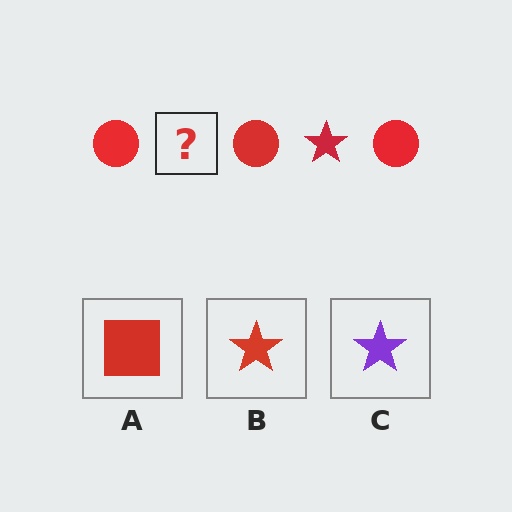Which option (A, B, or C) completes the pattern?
B.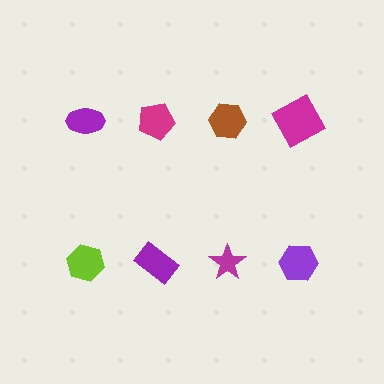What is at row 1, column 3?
A brown hexagon.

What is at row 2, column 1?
A lime hexagon.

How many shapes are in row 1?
4 shapes.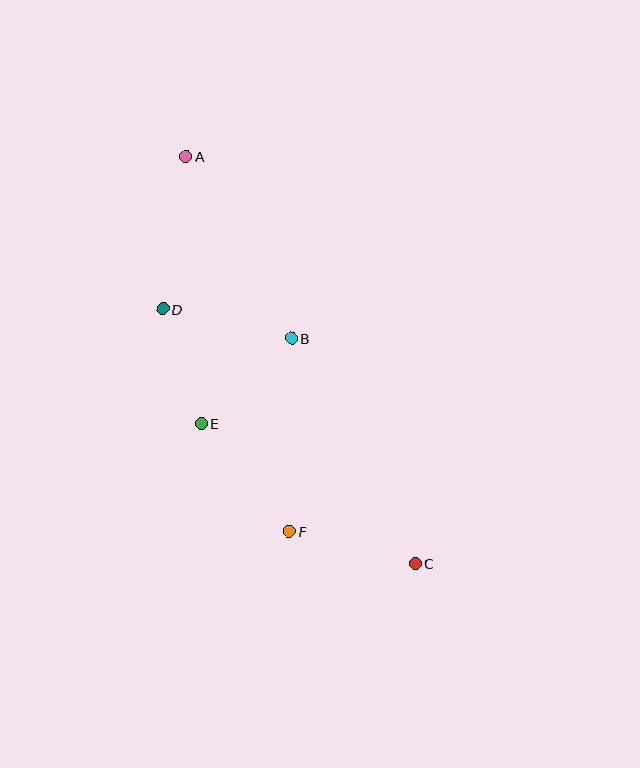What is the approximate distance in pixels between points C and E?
The distance between C and E is approximately 256 pixels.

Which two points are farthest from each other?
Points A and C are farthest from each other.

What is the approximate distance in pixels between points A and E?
The distance between A and E is approximately 267 pixels.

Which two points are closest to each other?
Points D and E are closest to each other.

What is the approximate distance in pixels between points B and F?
The distance between B and F is approximately 193 pixels.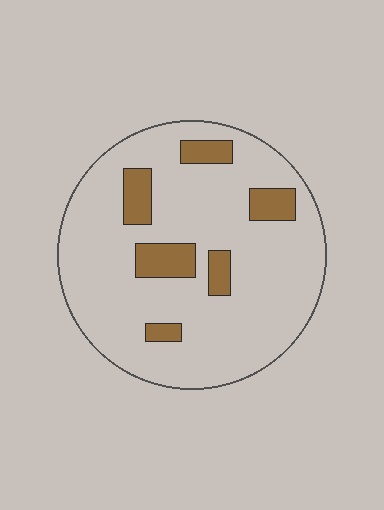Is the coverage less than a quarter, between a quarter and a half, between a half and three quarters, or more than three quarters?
Less than a quarter.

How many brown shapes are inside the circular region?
6.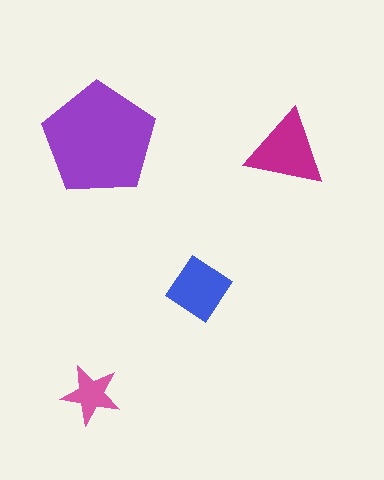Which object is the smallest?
The pink star.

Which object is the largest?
The purple pentagon.